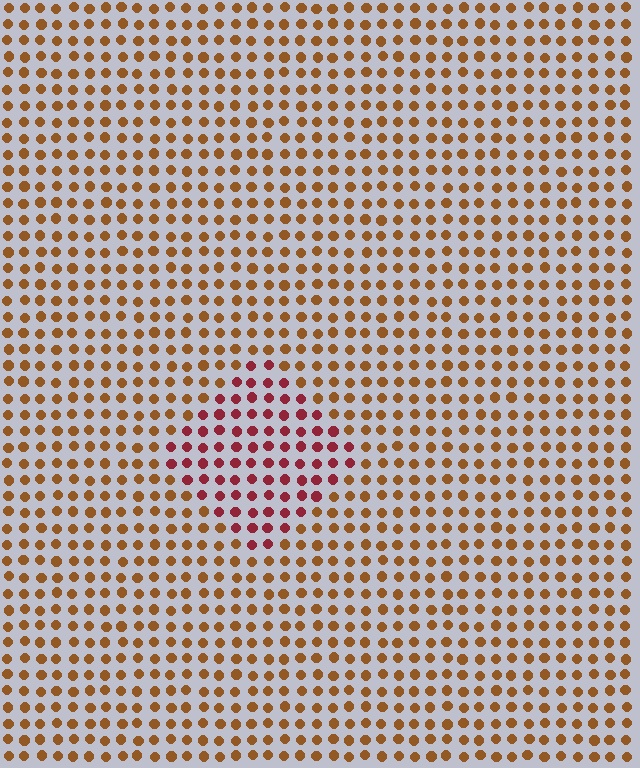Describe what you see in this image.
The image is filled with small brown elements in a uniform arrangement. A diamond-shaped region is visible where the elements are tinted to a slightly different hue, forming a subtle color boundary.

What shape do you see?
I see a diamond.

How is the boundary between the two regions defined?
The boundary is defined purely by a slight shift in hue (about 40 degrees). Spacing, size, and orientation are identical on both sides.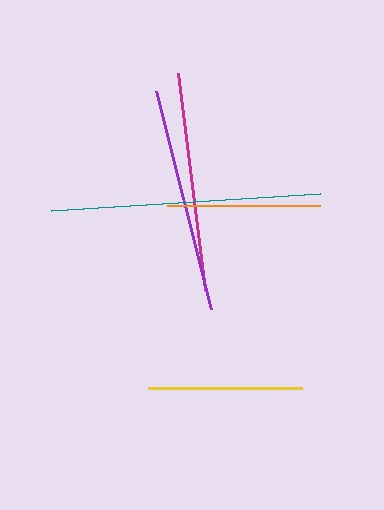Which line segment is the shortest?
The orange line is the shortest at approximately 154 pixels.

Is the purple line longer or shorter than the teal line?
The teal line is longer than the purple line.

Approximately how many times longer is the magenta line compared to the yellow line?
The magenta line is approximately 1.4 times the length of the yellow line.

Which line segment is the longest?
The teal line is the longest at approximately 270 pixels.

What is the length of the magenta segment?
The magenta segment is approximately 219 pixels long.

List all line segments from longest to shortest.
From longest to shortest: teal, purple, magenta, yellow, orange.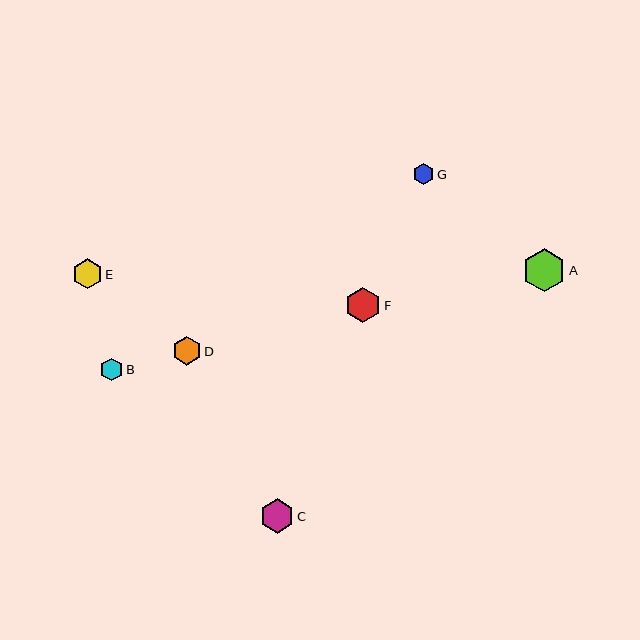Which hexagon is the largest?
Hexagon A is the largest with a size of approximately 44 pixels.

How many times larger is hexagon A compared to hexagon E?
Hexagon A is approximately 1.5 times the size of hexagon E.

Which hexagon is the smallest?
Hexagon G is the smallest with a size of approximately 21 pixels.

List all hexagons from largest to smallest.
From largest to smallest: A, F, C, E, D, B, G.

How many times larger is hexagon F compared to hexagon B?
Hexagon F is approximately 1.6 times the size of hexagon B.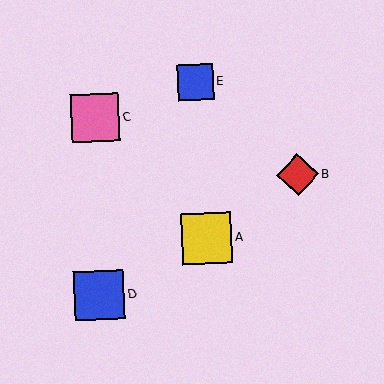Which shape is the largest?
The yellow square (labeled A) is the largest.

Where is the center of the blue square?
The center of the blue square is at (99, 295).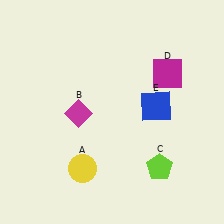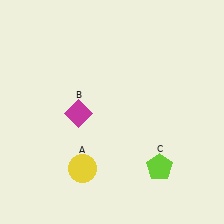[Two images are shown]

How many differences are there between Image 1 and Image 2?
There are 2 differences between the two images.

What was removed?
The blue square (E), the magenta square (D) were removed in Image 2.